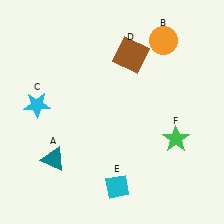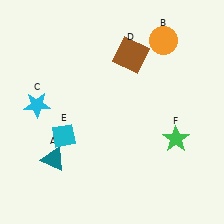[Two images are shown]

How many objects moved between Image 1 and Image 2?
1 object moved between the two images.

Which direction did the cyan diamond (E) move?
The cyan diamond (E) moved left.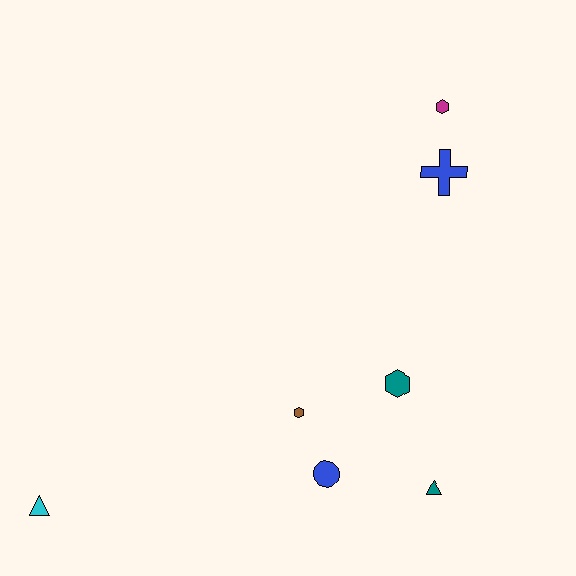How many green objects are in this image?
There are no green objects.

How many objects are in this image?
There are 7 objects.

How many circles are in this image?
There is 1 circle.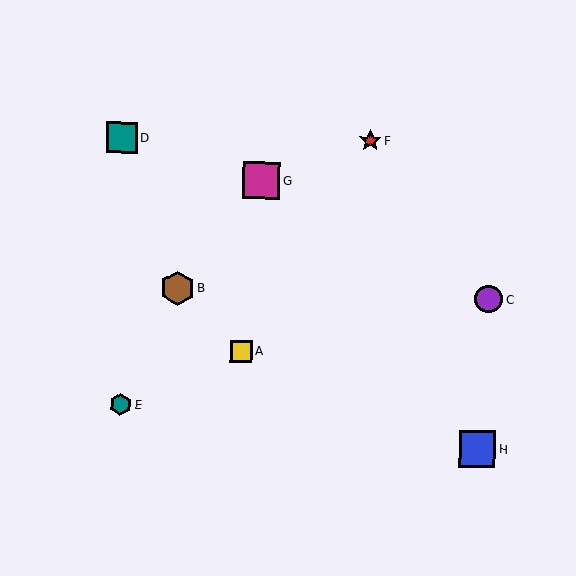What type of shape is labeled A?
Shape A is a yellow square.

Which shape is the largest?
The magenta square (labeled G) is the largest.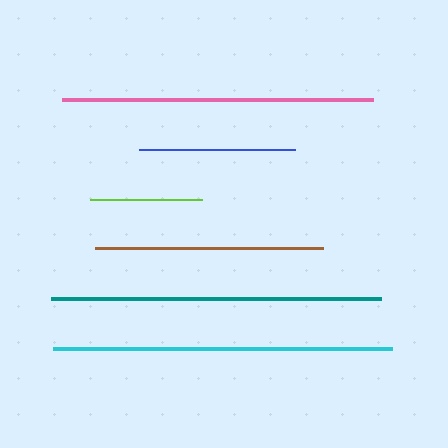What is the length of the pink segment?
The pink segment is approximately 311 pixels long.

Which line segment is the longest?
The cyan line is the longest at approximately 339 pixels.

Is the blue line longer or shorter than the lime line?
The blue line is longer than the lime line.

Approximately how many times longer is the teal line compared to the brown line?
The teal line is approximately 1.4 times the length of the brown line.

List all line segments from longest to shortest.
From longest to shortest: cyan, teal, pink, brown, blue, lime.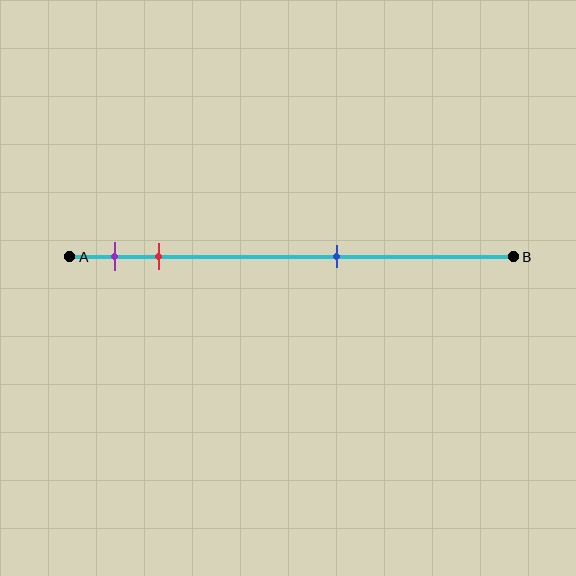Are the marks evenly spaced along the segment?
No, the marks are not evenly spaced.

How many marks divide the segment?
There are 3 marks dividing the segment.